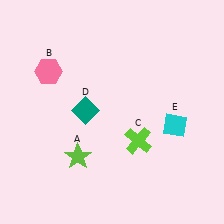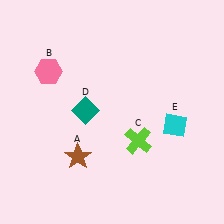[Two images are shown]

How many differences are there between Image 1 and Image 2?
There is 1 difference between the two images.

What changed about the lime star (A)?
In Image 1, A is lime. In Image 2, it changed to brown.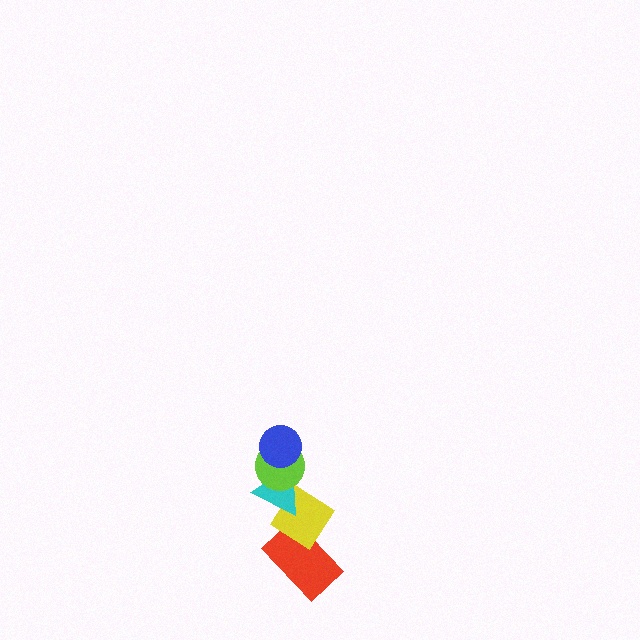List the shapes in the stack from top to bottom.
From top to bottom: the blue circle, the lime circle, the cyan triangle, the yellow diamond, the red rectangle.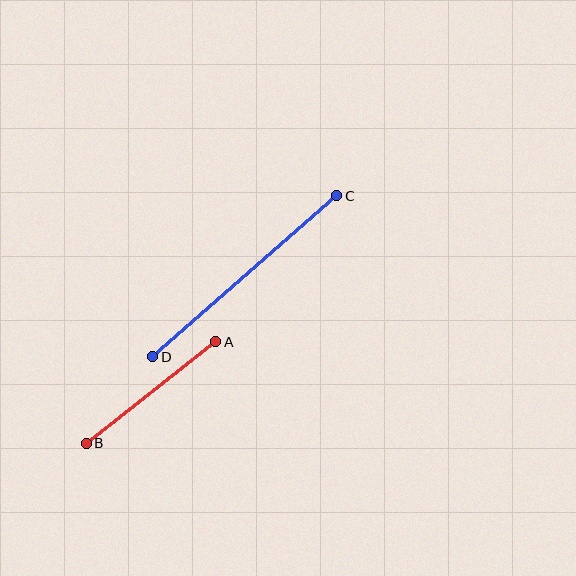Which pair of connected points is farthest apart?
Points C and D are farthest apart.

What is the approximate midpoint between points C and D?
The midpoint is at approximately (245, 276) pixels.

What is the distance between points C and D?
The distance is approximately 245 pixels.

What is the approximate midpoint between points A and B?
The midpoint is at approximately (151, 393) pixels.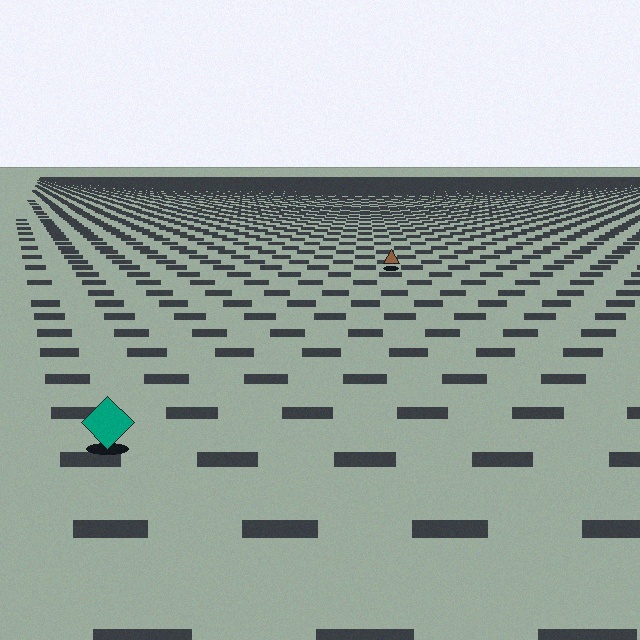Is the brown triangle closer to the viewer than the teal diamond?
No. The teal diamond is closer — you can tell from the texture gradient: the ground texture is coarser near it.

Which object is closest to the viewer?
The teal diamond is closest. The texture marks near it are larger and more spread out.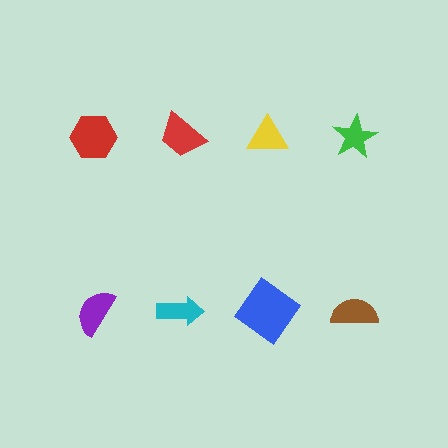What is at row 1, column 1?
A red hexagon.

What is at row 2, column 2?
A cyan arrow.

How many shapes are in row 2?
4 shapes.